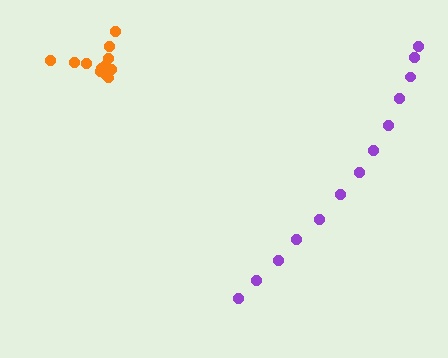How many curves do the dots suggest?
There are 2 distinct paths.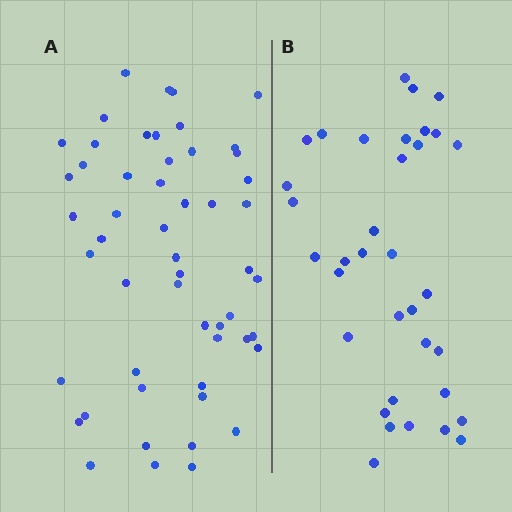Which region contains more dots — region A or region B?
Region A (the left region) has more dots.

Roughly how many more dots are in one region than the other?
Region A has approximately 20 more dots than region B.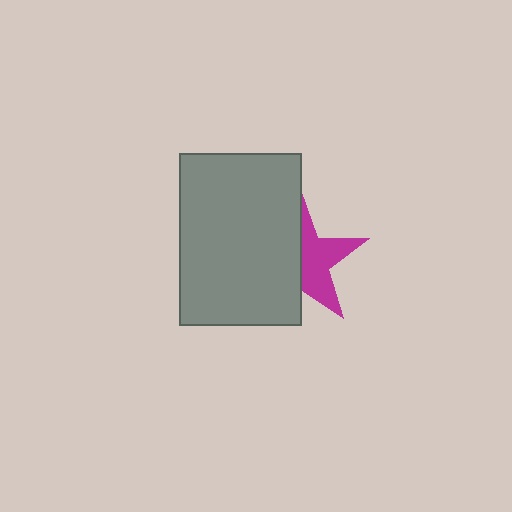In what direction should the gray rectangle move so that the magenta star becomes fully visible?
The gray rectangle should move left. That is the shortest direction to clear the overlap and leave the magenta star fully visible.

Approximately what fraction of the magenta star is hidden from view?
Roughly 51% of the magenta star is hidden behind the gray rectangle.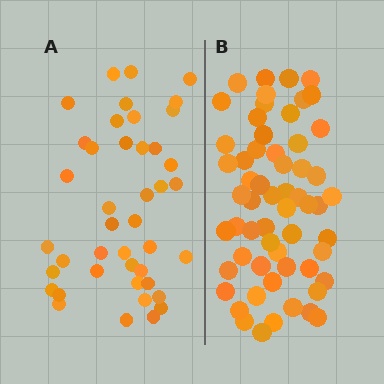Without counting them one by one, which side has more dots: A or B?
Region B (the right region) has more dots.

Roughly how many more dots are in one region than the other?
Region B has approximately 15 more dots than region A.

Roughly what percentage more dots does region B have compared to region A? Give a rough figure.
About 40% more.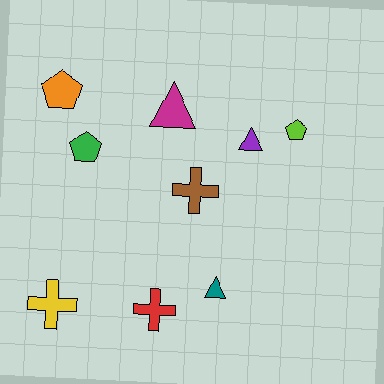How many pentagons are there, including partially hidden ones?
There are 3 pentagons.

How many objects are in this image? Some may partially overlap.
There are 9 objects.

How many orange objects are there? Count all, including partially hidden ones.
There is 1 orange object.